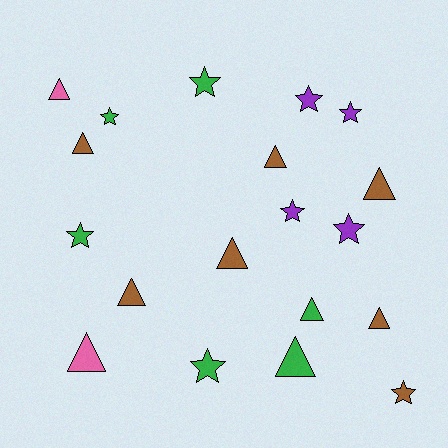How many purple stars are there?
There are 4 purple stars.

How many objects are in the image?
There are 19 objects.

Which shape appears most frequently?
Triangle, with 10 objects.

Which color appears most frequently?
Brown, with 7 objects.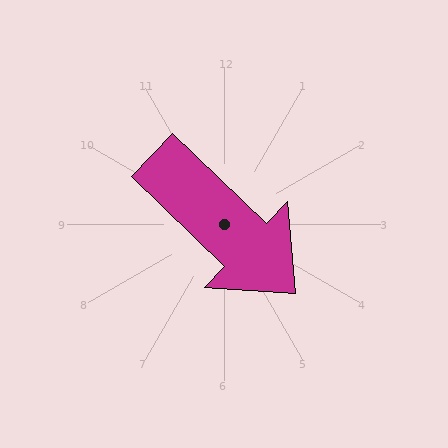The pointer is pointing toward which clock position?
Roughly 4 o'clock.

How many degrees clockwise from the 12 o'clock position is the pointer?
Approximately 134 degrees.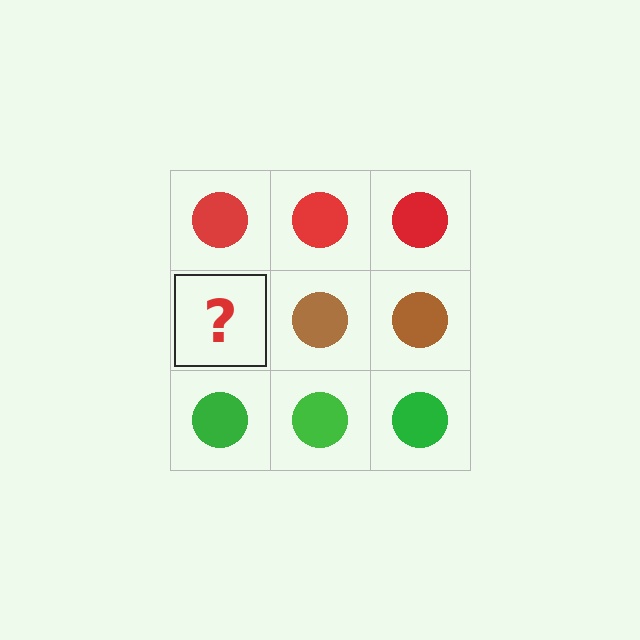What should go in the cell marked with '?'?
The missing cell should contain a brown circle.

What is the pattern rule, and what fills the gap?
The rule is that each row has a consistent color. The gap should be filled with a brown circle.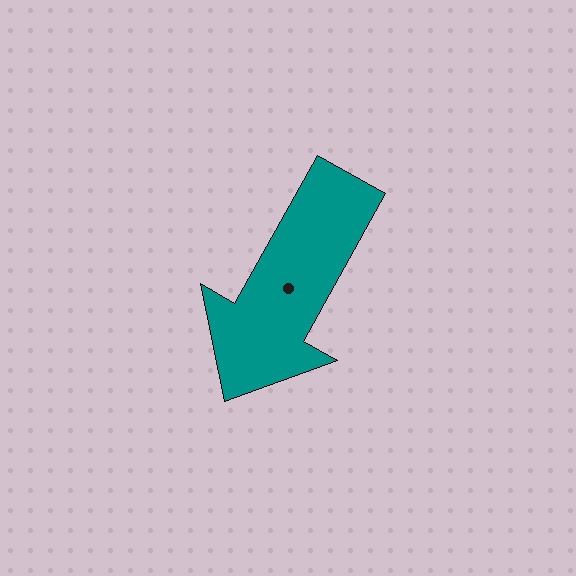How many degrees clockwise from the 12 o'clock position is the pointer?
Approximately 209 degrees.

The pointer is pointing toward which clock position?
Roughly 7 o'clock.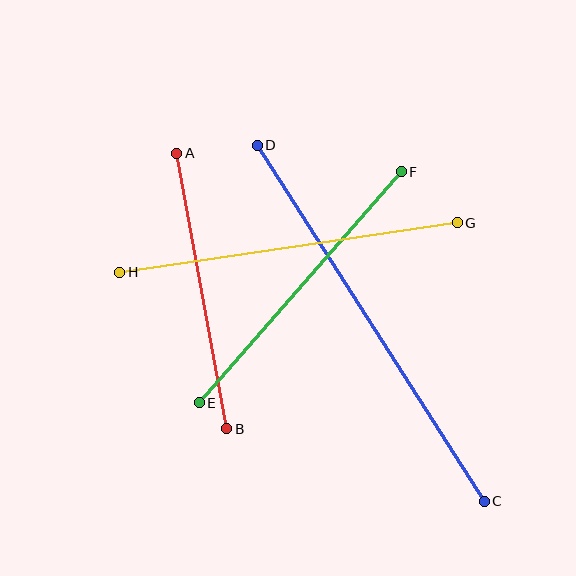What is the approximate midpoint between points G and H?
The midpoint is at approximately (289, 247) pixels.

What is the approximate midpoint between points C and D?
The midpoint is at approximately (371, 323) pixels.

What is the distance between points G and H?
The distance is approximately 341 pixels.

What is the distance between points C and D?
The distance is approximately 422 pixels.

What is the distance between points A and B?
The distance is approximately 280 pixels.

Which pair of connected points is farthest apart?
Points C and D are farthest apart.